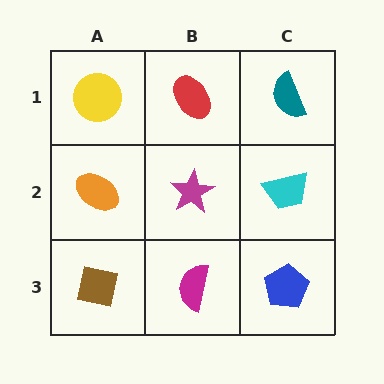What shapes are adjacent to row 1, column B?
A magenta star (row 2, column B), a yellow circle (row 1, column A), a teal semicircle (row 1, column C).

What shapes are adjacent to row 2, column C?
A teal semicircle (row 1, column C), a blue pentagon (row 3, column C), a magenta star (row 2, column B).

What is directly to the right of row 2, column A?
A magenta star.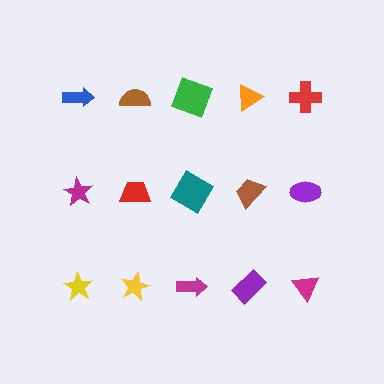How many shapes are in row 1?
5 shapes.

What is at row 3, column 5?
A magenta triangle.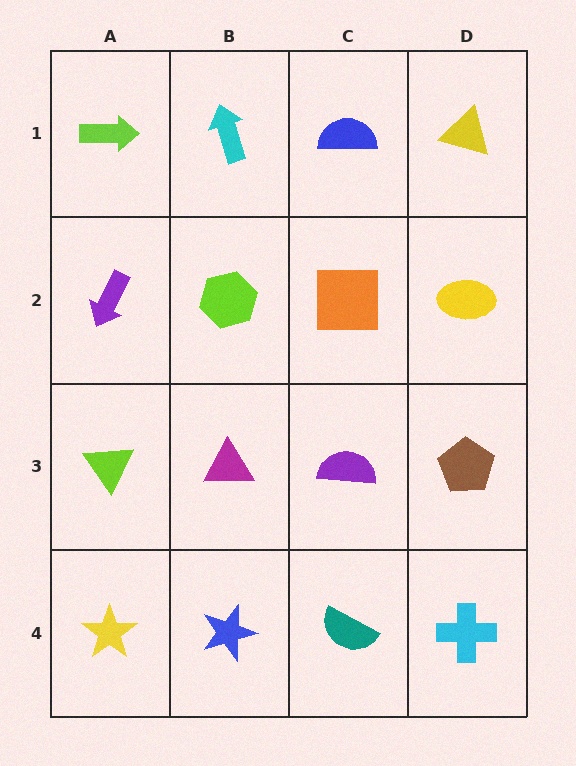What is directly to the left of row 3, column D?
A purple semicircle.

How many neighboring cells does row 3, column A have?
3.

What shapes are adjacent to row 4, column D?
A brown pentagon (row 3, column D), a teal semicircle (row 4, column C).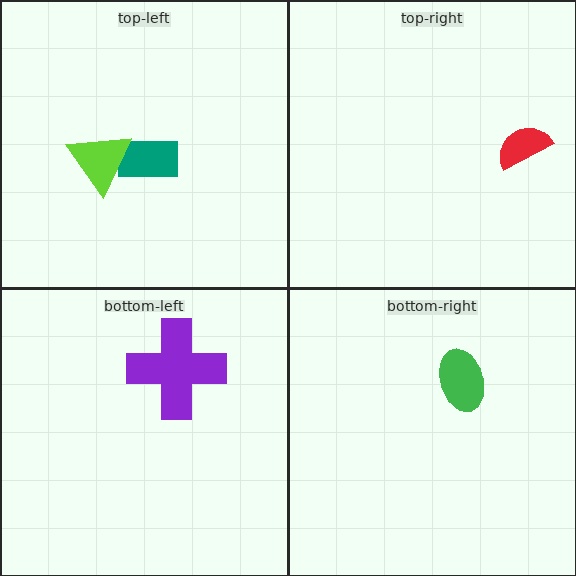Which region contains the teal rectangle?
The top-left region.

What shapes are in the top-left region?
The teal rectangle, the lime triangle.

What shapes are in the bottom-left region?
The purple cross.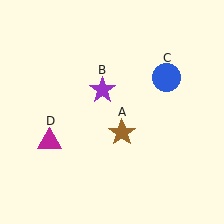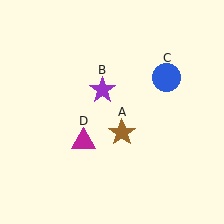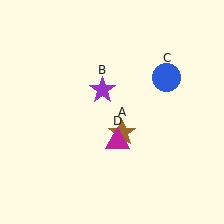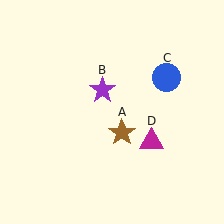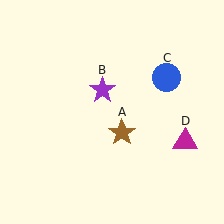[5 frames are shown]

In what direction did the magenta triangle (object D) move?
The magenta triangle (object D) moved right.